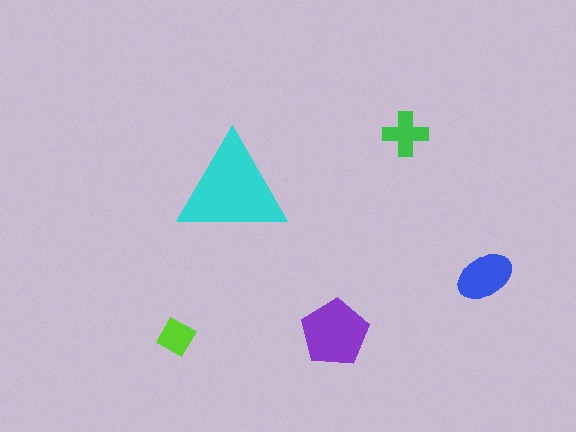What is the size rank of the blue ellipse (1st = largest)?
3rd.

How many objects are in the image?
There are 5 objects in the image.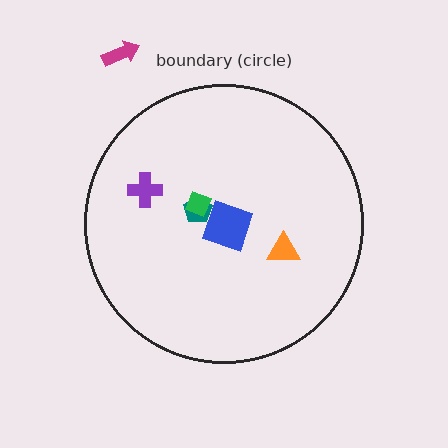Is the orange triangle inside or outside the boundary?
Inside.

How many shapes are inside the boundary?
5 inside, 1 outside.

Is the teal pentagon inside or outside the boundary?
Inside.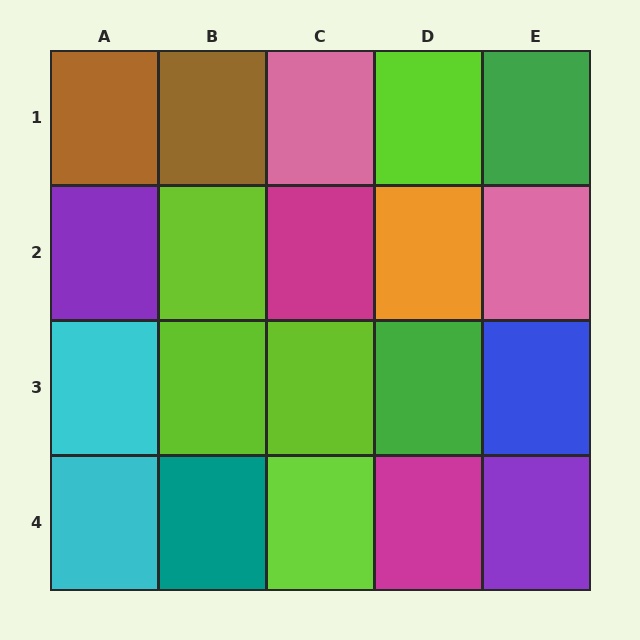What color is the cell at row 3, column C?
Lime.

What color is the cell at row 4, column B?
Teal.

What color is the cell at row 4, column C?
Lime.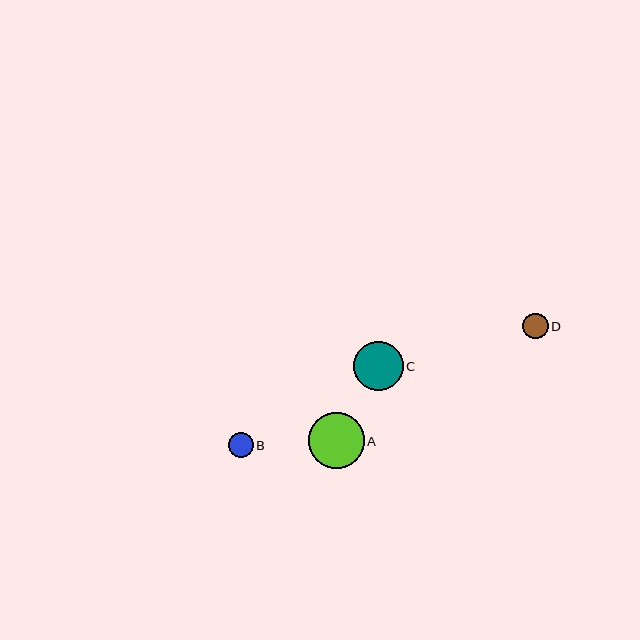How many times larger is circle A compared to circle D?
Circle A is approximately 2.2 times the size of circle D.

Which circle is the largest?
Circle A is the largest with a size of approximately 56 pixels.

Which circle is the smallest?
Circle B is the smallest with a size of approximately 25 pixels.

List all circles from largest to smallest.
From largest to smallest: A, C, D, B.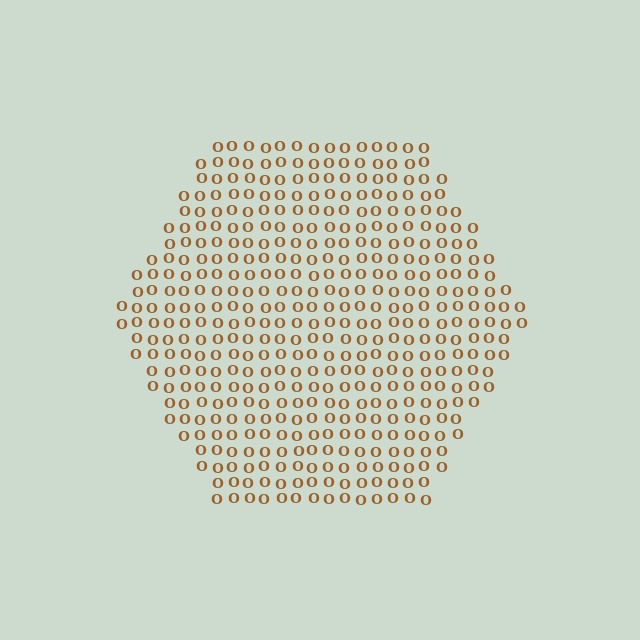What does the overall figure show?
The overall figure shows a hexagon.